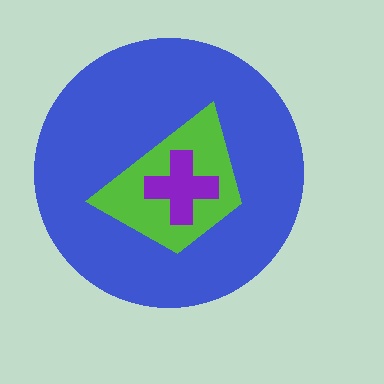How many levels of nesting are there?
3.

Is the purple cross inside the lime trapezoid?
Yes.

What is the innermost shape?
The purple cross.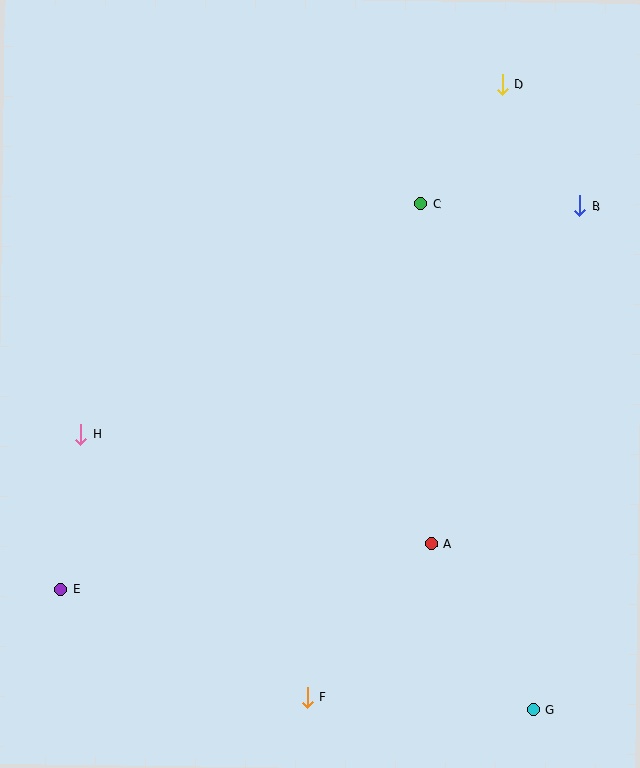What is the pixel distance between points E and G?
The distance between E and G is 487 pixels.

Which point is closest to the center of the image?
Point A at (431, 544) is closest to the center.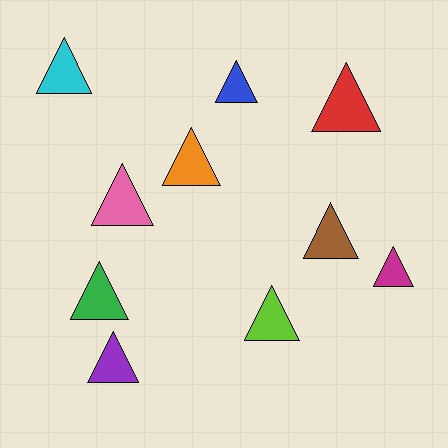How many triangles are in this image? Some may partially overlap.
There are 10 triangles.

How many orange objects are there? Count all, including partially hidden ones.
There is 1 orange object.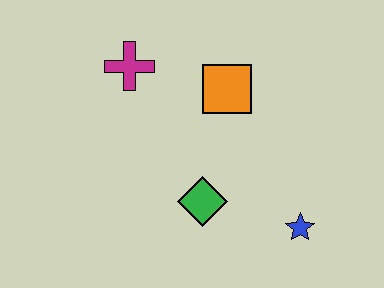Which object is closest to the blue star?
The green diamond is closest to the blue star.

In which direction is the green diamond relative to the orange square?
The green diamond is below the orange square.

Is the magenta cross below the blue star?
No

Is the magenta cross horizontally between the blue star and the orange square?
No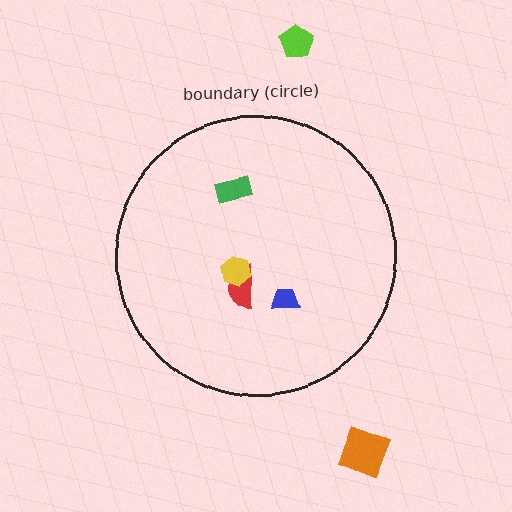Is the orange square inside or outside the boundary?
Outside.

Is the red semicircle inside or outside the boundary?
Inside.